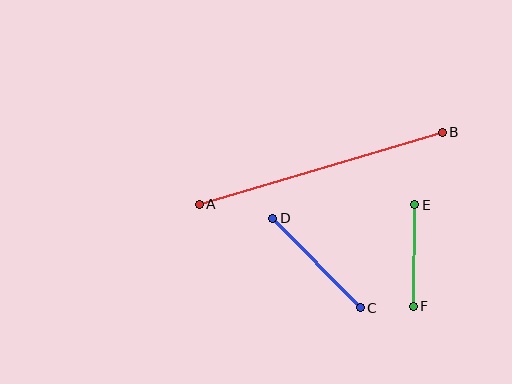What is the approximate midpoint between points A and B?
The midpoint is at approximately (321, 168) pixels.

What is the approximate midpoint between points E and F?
The midpoint is at approximately (414, 255) pixels.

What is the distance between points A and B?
The distance is approximately 253 pixels.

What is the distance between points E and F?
The distance is approximately 102 pixels.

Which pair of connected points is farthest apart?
Points A and B are farthest apart.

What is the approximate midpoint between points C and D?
The midpoint is at approximately (317, 263) pixels.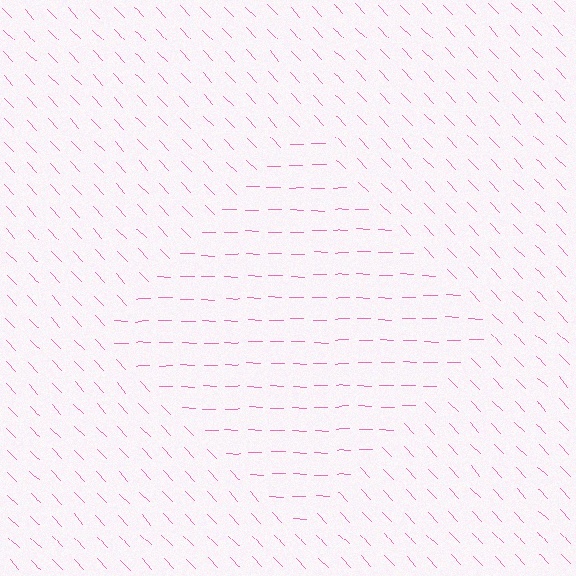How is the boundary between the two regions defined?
The boundary is defined purely by a change in line orientation (approximately 45 degrees difference). All lines are the same color and thickness.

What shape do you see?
I see a diamond.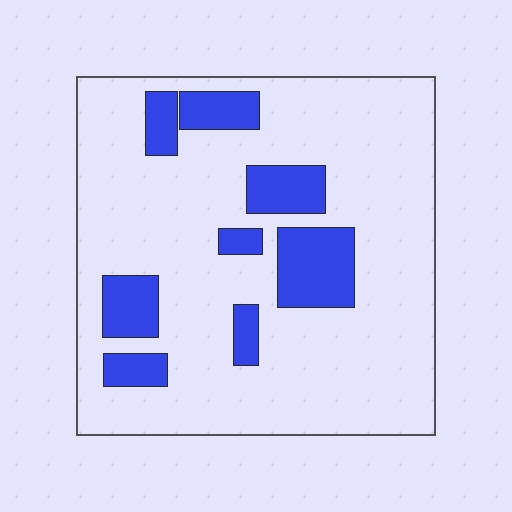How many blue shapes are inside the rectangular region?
8.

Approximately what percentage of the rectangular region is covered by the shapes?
Approximately 20%.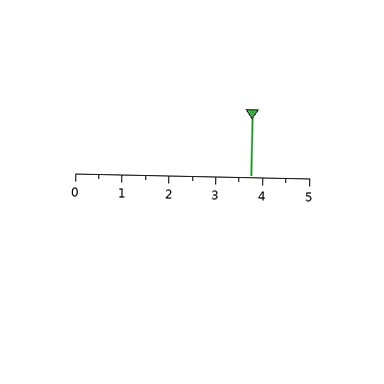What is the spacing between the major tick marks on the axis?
The major ticks are spaced 1 apart.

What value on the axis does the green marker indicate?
The marker indicates approximately 3.8.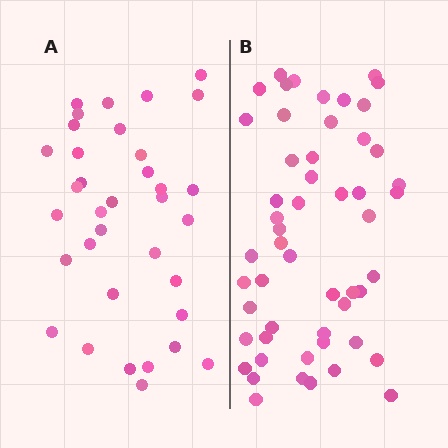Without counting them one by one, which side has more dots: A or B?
Region B (the right region) has more dots.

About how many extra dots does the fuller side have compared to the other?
Region B has approximately 20 more dots than region A.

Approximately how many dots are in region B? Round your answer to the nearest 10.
About 50 dots. (The exact count is 53, which rounds to 50.)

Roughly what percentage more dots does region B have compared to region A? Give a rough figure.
About 50% more.